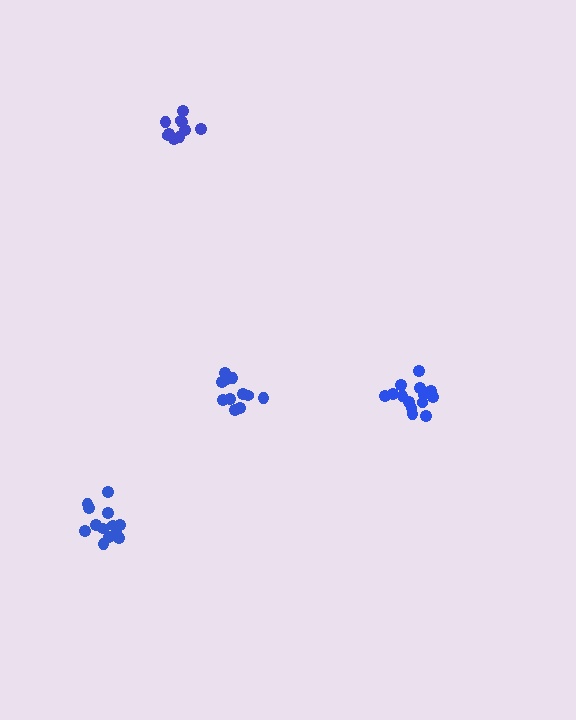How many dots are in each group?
Group 1: 11 dots, Group 2: 14 dots, Group 3: 13 dots, Group 4: 10 dots (48 total).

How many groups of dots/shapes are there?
There are 4 groups.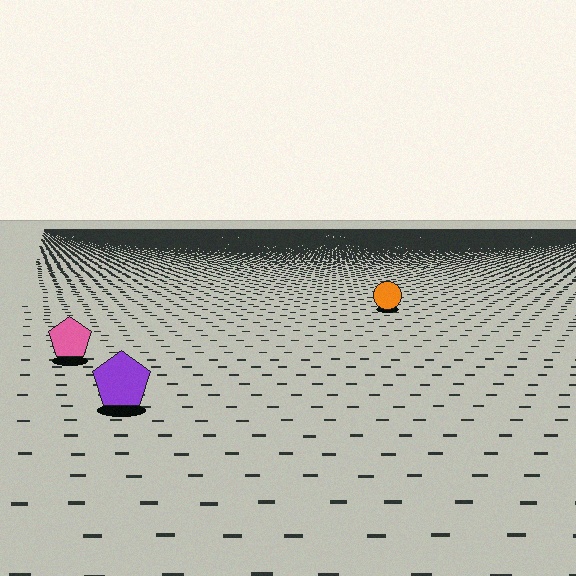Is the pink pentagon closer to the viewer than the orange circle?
Yes. The pink pentagon is closer — you can tell from the texture gradient: the ground texture is coarser near it.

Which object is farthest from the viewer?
The orange circle is farthest from the viewer. It appears smaller and the ground texture around it is denser.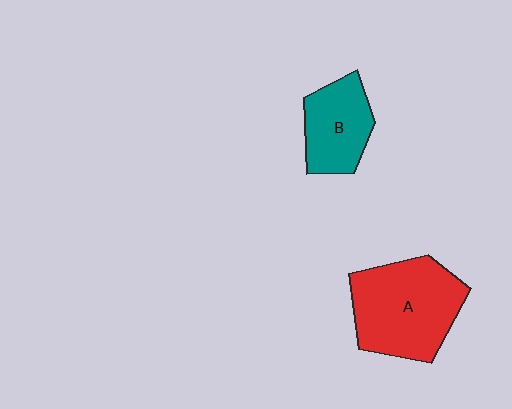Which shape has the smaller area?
Shape B (teal).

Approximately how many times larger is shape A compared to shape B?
Approximately 1.7 times.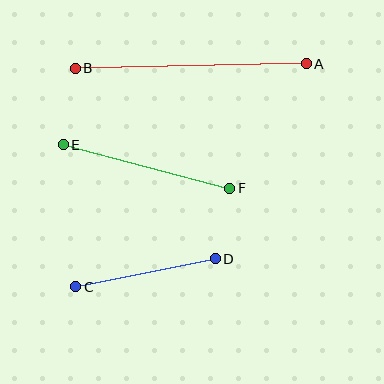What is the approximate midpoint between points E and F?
The midpoint is at approximately (146, 167) pixels.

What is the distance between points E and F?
The distance is approximately 172 pixels.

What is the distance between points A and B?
The distance is approximately 231 pixels.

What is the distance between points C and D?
The distance is approximately 142 pixels.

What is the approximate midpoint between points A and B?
The midpoint is at approximately (191, 66) pixels.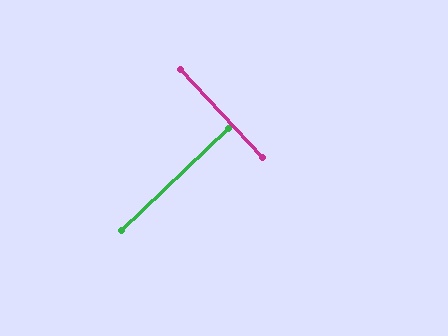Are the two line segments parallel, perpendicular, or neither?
Perpendicular — they meet at approximately 89°.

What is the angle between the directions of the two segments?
Approximately 89 degrees.